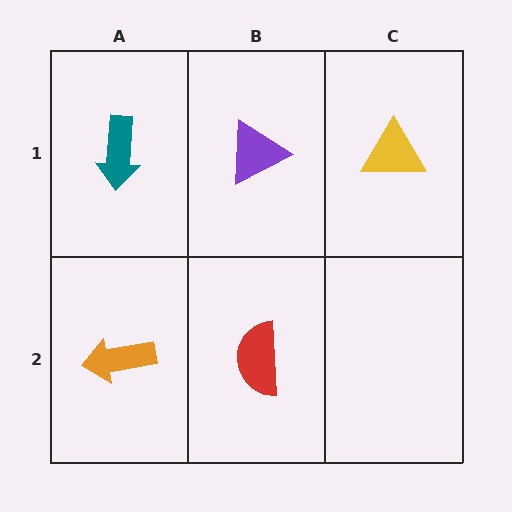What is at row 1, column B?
A purple triangle.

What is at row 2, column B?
A red semicircle.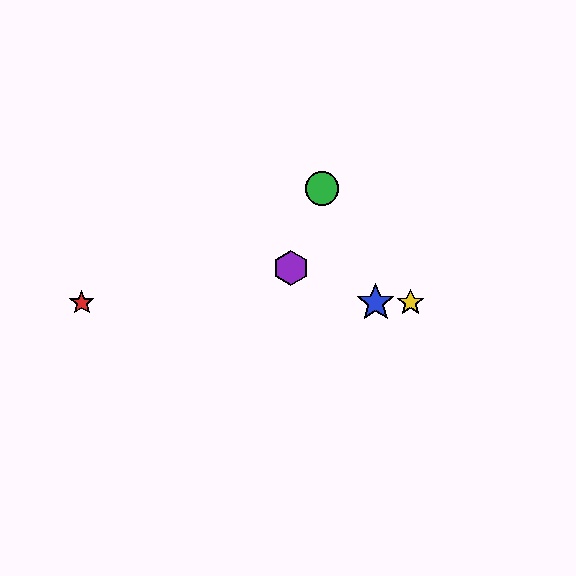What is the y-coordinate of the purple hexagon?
The purple hexagon is at y≈268.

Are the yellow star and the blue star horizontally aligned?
Yes, both are at y≈303.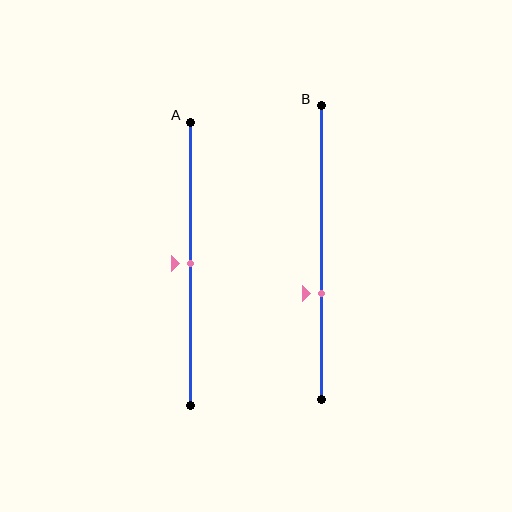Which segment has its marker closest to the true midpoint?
Segment A has its marker closest to the true midpoint.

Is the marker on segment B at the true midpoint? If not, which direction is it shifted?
No, the marker on segment B is shifted downward by about 14% of the segment length.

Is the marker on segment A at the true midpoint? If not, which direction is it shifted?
Yes, the marker on segment A is at the true midpoint.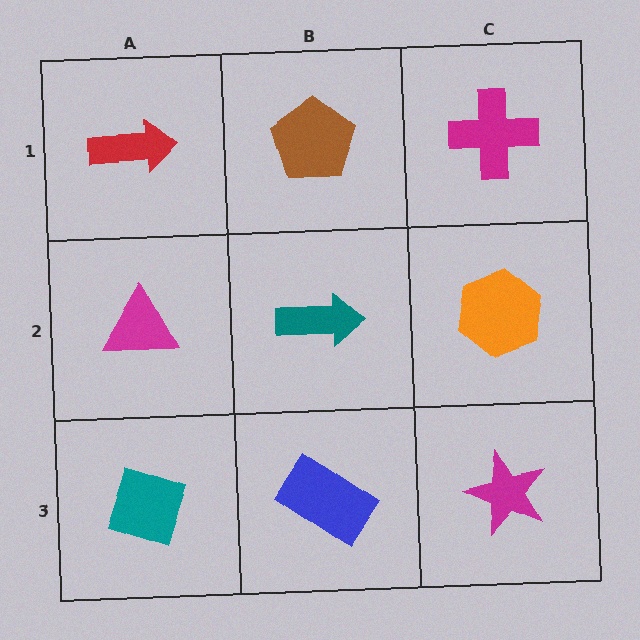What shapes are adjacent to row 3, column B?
A teal arrow (row 2, column B), a teal diamond (row 3, column A), a magenta star (row 3, column C).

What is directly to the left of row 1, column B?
A red arrow.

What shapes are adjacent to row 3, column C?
An orange hexagon (row 2, column C), a blue rectangle (row 3, column B).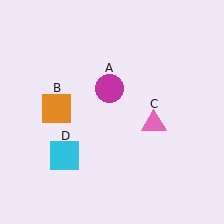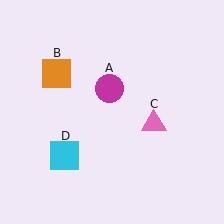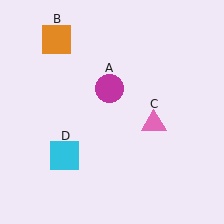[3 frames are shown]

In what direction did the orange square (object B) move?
The orange square (object B) moved up.